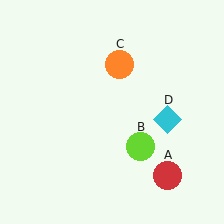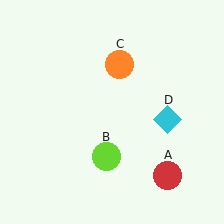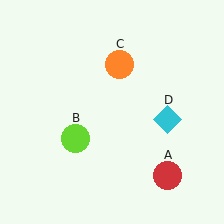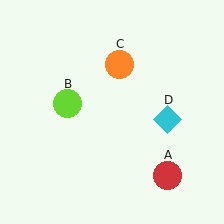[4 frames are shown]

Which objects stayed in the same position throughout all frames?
Red circle (object A) and orange circle (object C) and cyan diamond (object D) remained stationary.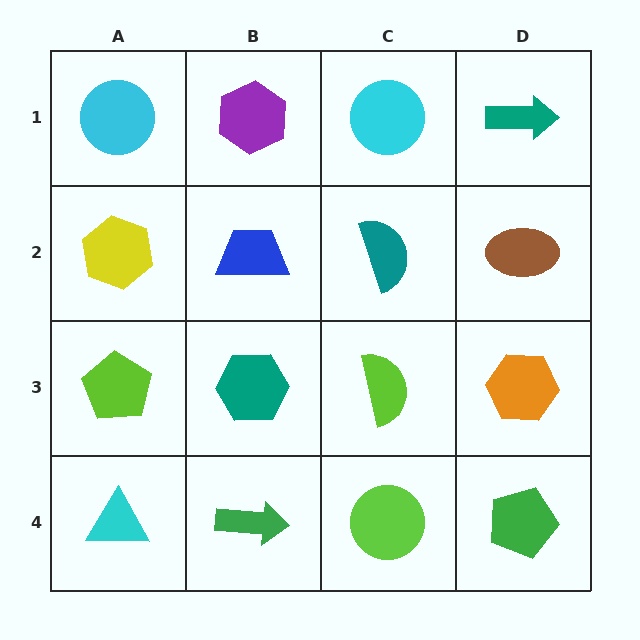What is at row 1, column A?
A cyan circle.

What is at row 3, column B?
A teal hexagon.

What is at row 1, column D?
A teal arrow.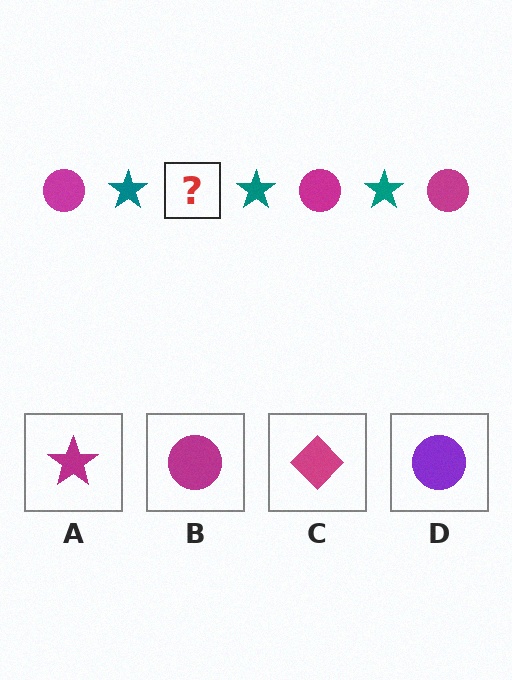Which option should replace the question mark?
Option B.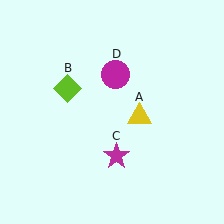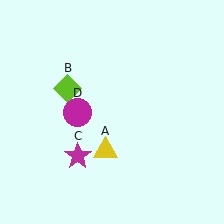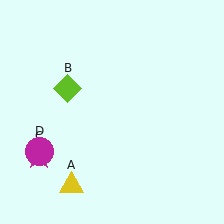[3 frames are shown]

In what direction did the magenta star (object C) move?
The magenta star (object C) moved left.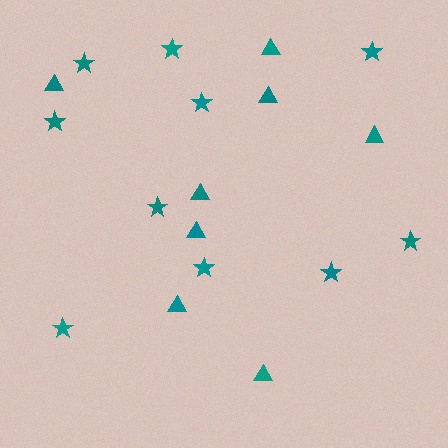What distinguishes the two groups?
There are 2 groups: one group of triangles (8) and one group of stars (10).